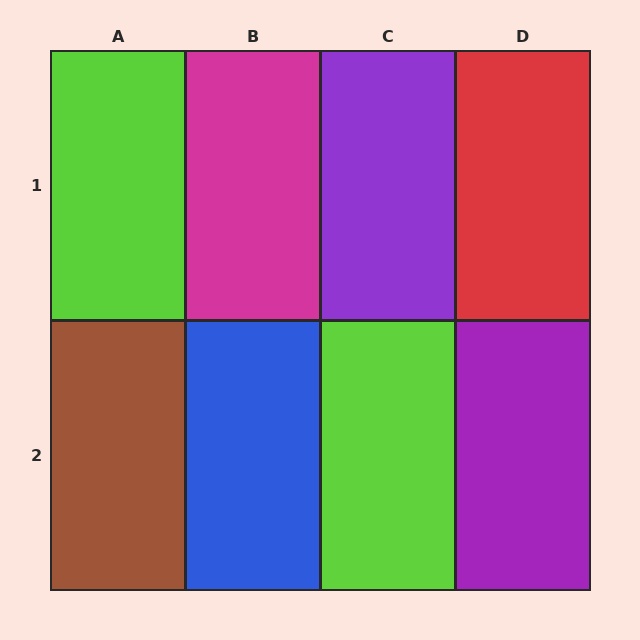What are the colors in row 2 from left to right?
Brown, blue, lime, purple.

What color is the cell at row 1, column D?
Red.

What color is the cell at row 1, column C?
Purple.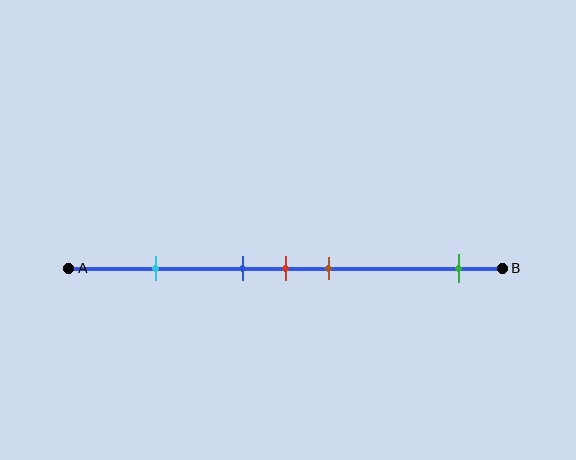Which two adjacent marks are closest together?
The blue and red marks are the closest adjacent pair.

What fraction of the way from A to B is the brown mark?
The brown mark is approximately 60% (0.6) of the way from A to B.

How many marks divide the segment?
There are 5 marks dividing the segment.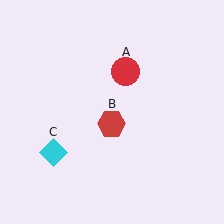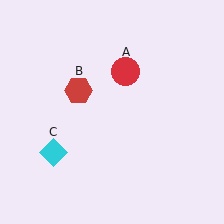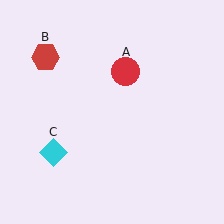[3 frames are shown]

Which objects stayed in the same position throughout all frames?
Red circle (object A) and cyan diamond (object C) remained stationary.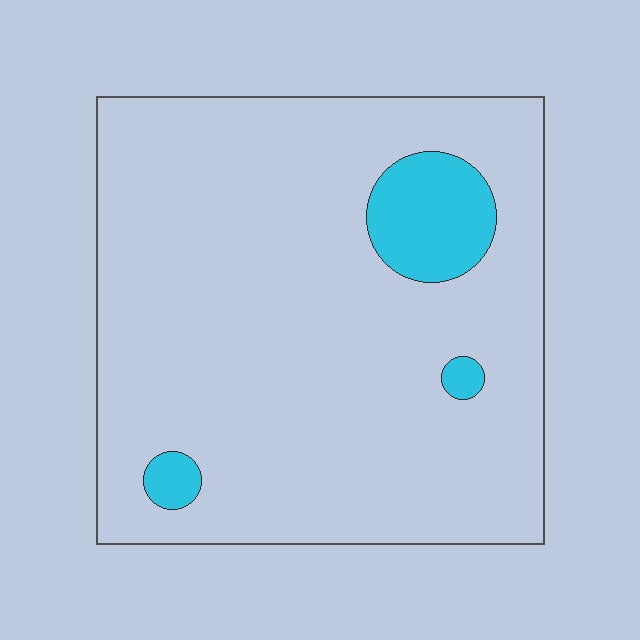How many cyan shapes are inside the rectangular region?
3.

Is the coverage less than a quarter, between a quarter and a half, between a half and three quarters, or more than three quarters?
Less than a quarter.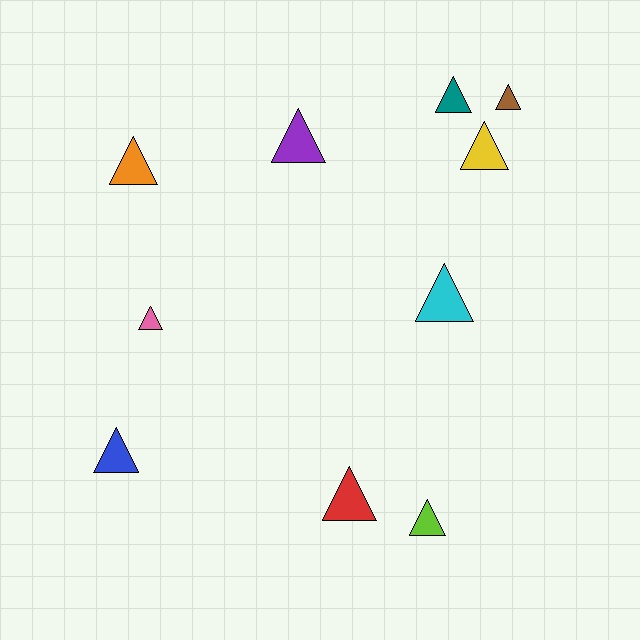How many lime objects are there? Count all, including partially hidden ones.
There is 1 lime object.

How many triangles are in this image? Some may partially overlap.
There are 10 triangles.